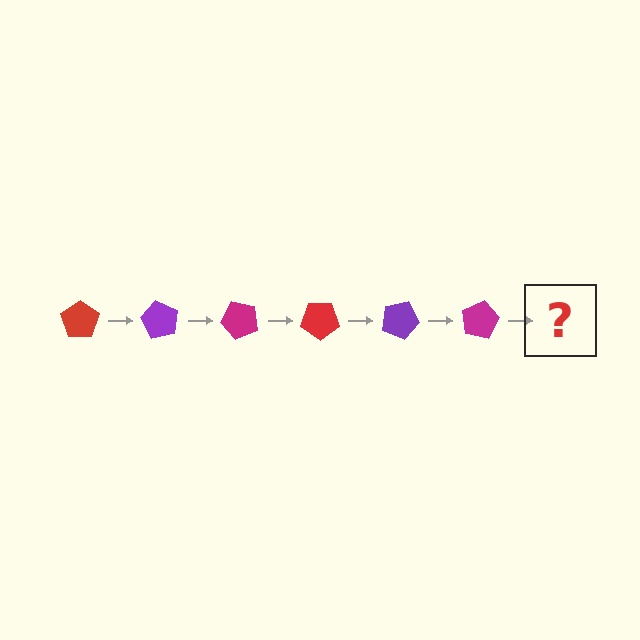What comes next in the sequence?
The next element should be a red pentagon, rotated 360 degrees from the start.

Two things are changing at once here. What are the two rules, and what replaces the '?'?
The two rules are that it rotates 60 degrees each step and the color cycles through red, purple, and magenta. The '?' should be a red pentagon, rotated 360 degrees from the start.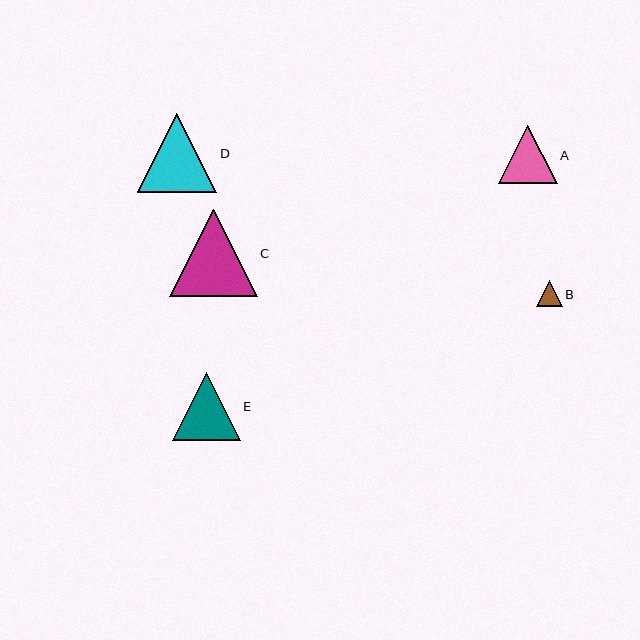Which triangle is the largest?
Triangle C is the largest with a size of approximately 87 pixels.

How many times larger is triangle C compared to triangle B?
Triangle C is approximately 3.3 times the size of triangle B.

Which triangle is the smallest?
Triangle B is the smallest with a size of approximately 26 pixels.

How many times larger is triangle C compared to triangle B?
Triangle C is approximately 3.3 times the size of triangle B.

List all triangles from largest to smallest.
From largest to smallest: C, D, E, A, B.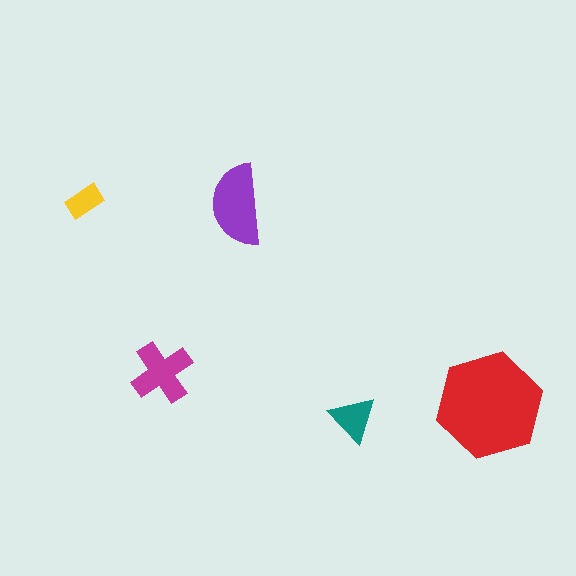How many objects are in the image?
There are 5 objects in the image.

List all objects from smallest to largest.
The yellow rectangle, the teal triangle, the magenta cross, the purple semicircle, the red hexagon.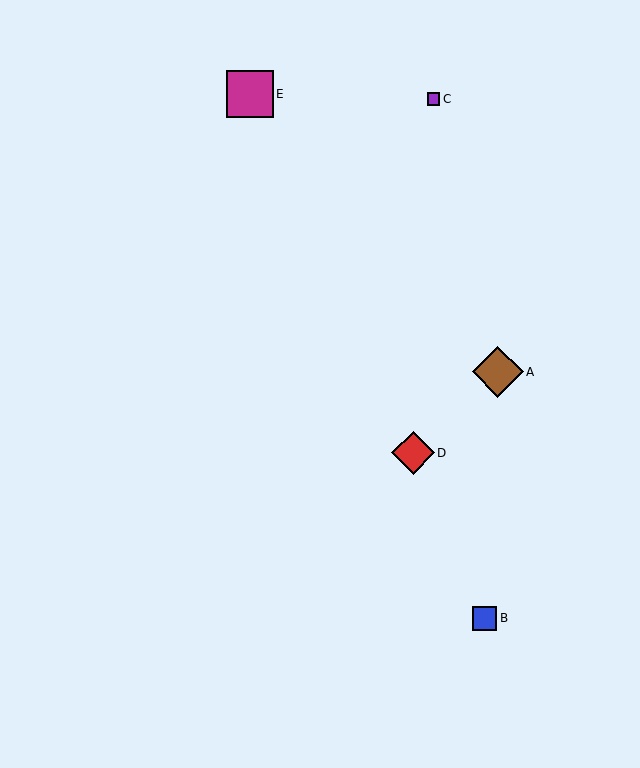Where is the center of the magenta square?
The center of the magenta square is at (250, 94).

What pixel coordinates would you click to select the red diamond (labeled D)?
Click at (413, 453) to select the red diamond D.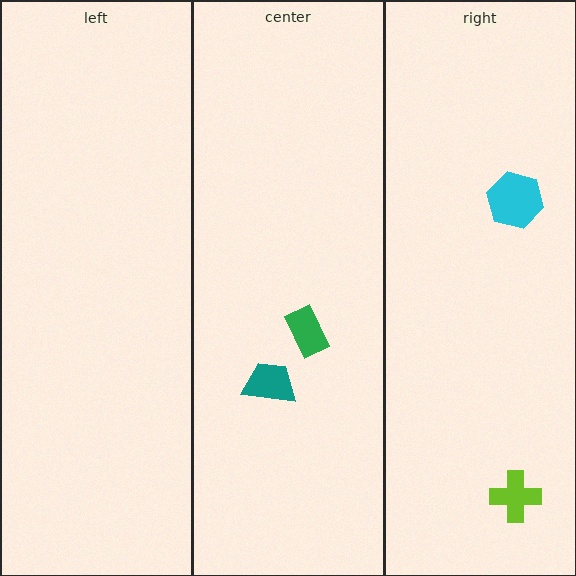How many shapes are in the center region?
2.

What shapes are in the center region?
The green rectangle, the teal trapezoid.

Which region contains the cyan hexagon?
The right region.